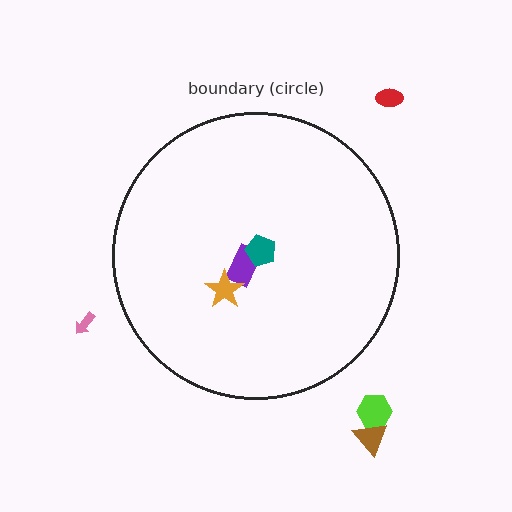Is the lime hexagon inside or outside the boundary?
Outside.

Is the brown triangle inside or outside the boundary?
Outside.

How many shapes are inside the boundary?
3 inside, 4 outside.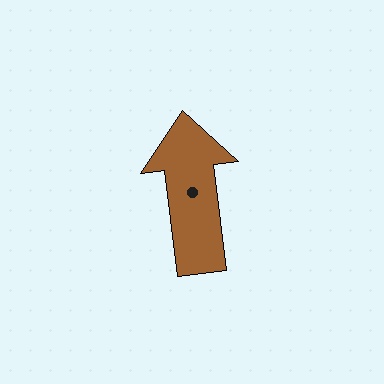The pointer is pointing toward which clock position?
Roughly 12 o'clock.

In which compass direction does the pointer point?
North.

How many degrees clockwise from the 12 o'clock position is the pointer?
Approximately 353 degrees.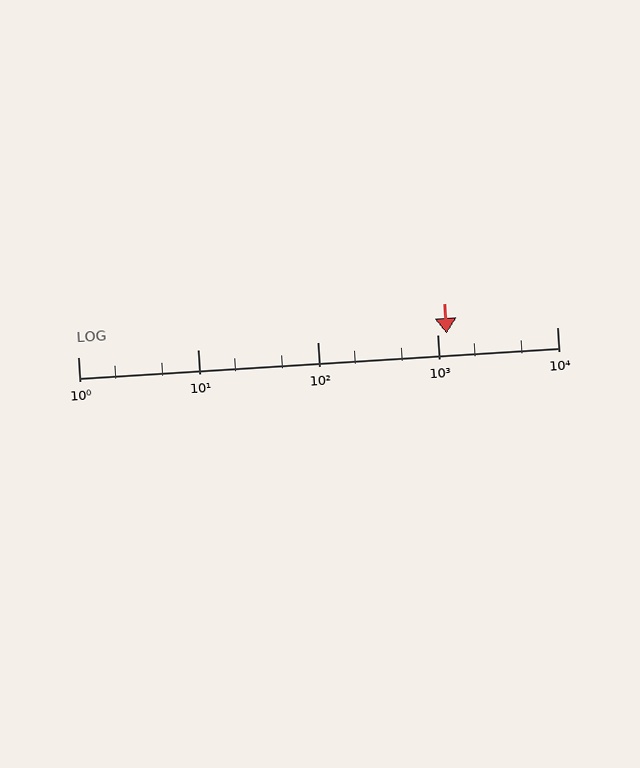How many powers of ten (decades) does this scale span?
The scale spans 4 decades, from 1 to 10000.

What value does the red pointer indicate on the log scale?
The pointer indicates approximately 1200.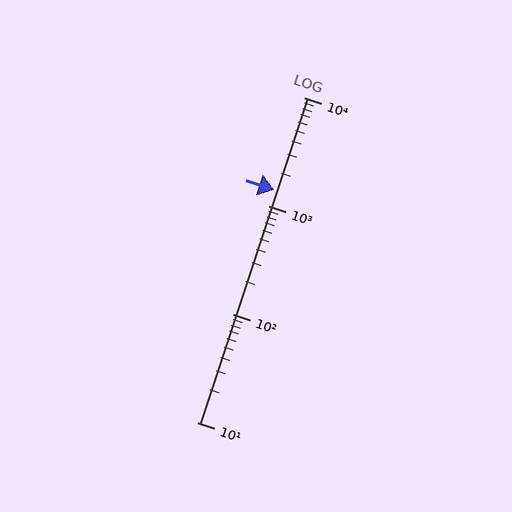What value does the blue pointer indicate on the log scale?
The pointer indicates approximately 1400.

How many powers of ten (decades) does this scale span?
The scale spans 3 decades, from 10 to 10000.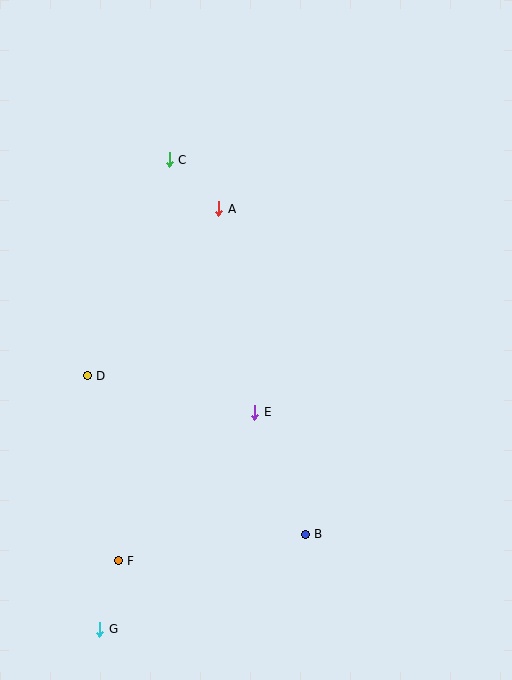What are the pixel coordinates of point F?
Point F is at (118, 561).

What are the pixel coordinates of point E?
Point E is at (255, 412).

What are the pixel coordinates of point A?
Point A is at (219, 209).